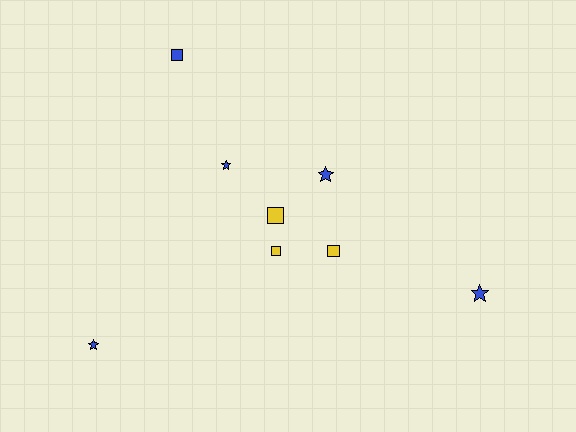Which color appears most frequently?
Blue, with 5 objects.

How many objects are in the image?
There are 8 objects.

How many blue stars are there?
There are 4 blue stars.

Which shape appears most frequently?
Star, with 4 objects.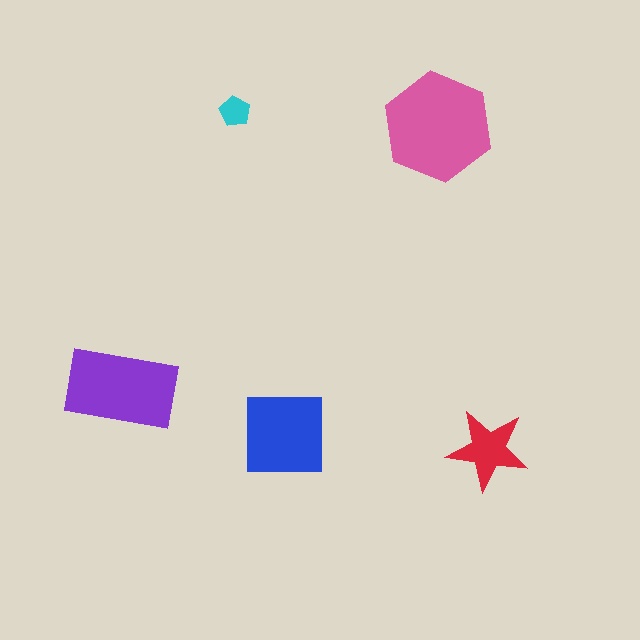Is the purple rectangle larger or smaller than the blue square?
Larger.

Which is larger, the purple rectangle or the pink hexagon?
The pink hexagon.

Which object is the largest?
The pink hexagon.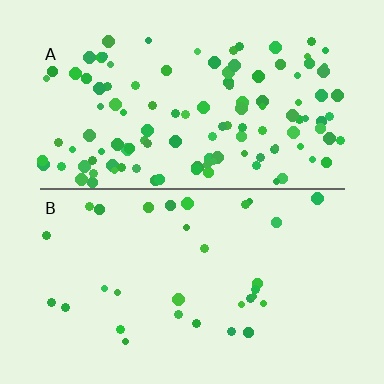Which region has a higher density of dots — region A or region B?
A (the top).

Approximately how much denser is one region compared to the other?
Approximately 3.8× — region A over region B.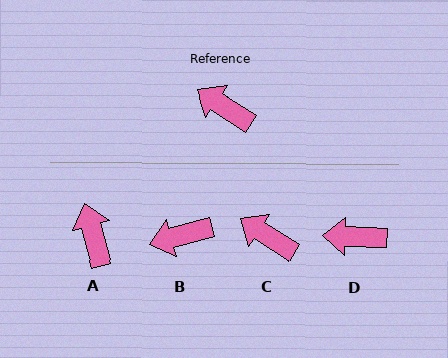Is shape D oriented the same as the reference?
No, it is off by about 30 degrees.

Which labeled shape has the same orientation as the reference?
C.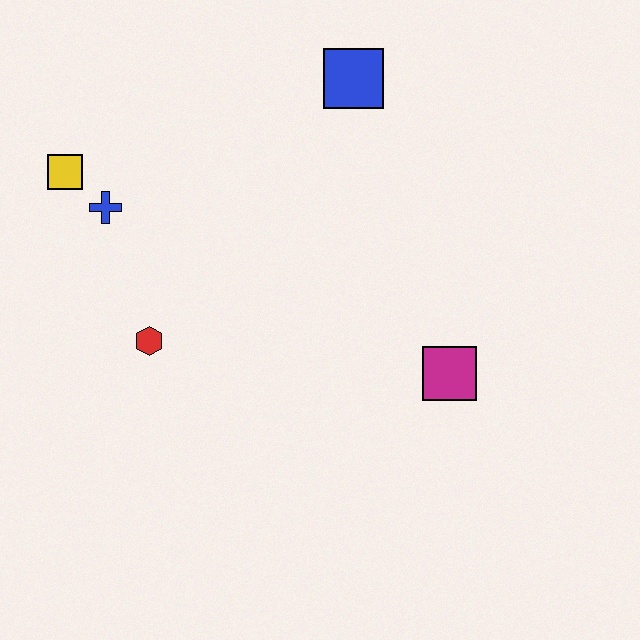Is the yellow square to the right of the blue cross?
No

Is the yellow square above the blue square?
No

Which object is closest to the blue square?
The blue cross is closest to the blue square.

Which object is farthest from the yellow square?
The magenta square is farthest from the yellow square.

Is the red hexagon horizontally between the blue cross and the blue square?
Yes